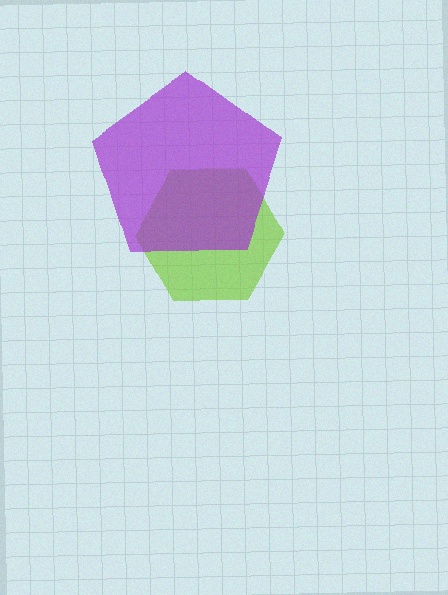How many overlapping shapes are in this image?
There are 2 overlapping shapes in the image.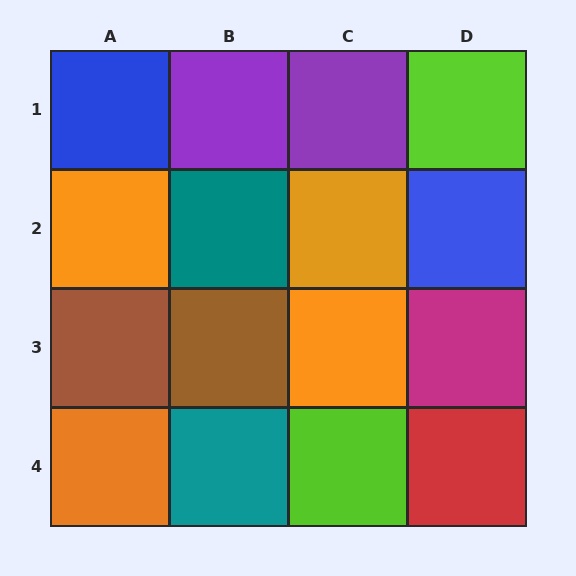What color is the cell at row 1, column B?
Purple.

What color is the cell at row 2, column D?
Blue.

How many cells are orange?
4 cells are orange.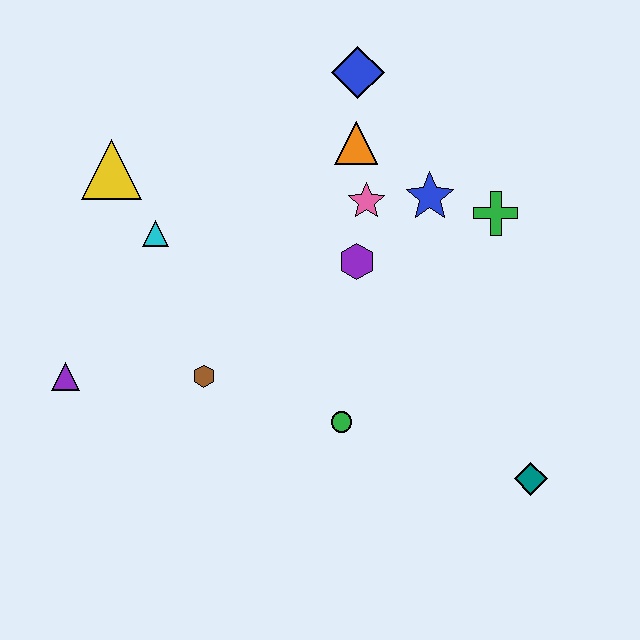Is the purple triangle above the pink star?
No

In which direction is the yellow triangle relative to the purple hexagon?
The yellow triangle is to the left of the purple hexagon.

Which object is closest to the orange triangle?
The pink star is closest to the orange triangle.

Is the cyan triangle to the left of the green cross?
Yes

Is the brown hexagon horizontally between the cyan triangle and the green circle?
Yes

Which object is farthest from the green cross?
The purple triangle is farthest from the green cross.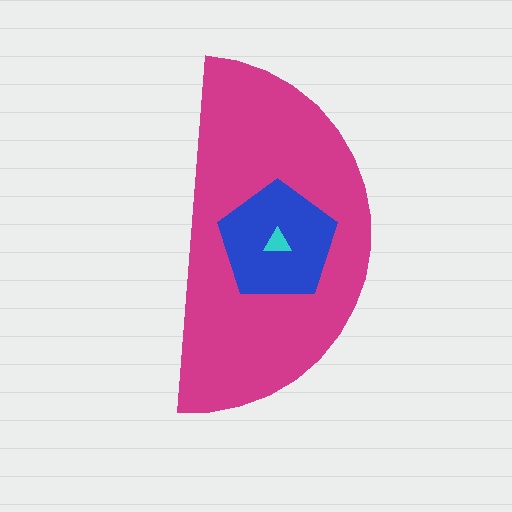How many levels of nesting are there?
3.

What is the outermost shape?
The magenta semicircle.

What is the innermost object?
The cyan triangle.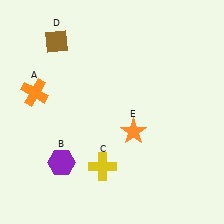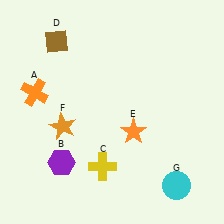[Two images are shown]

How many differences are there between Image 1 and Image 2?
There are 2 differences between the two images.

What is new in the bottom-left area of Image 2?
An orange star (F) was added in the bottom-left area of Image 2.